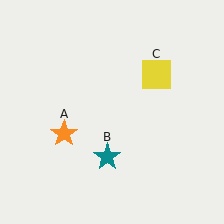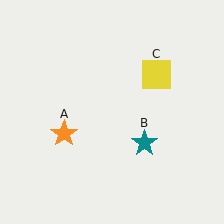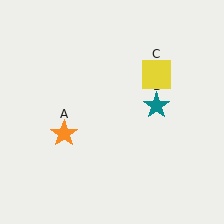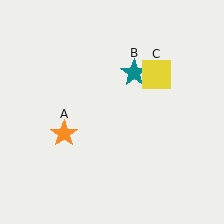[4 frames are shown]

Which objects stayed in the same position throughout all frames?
Orange star (object A) and yellow square (object C) remained stationary.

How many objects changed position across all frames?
1 object changed position: teal star (object B).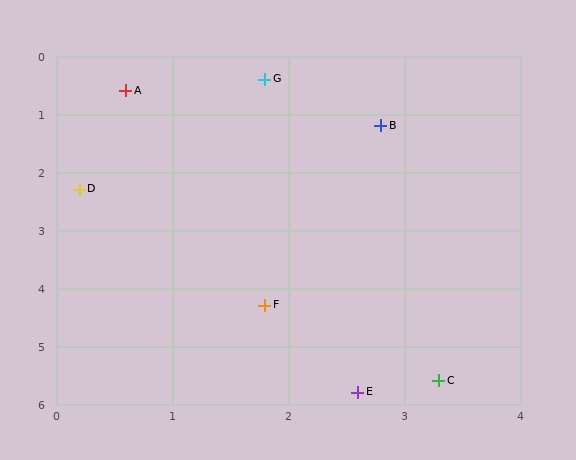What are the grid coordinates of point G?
Point G is at approximately (1.8, 0.4).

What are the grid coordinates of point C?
Point C is at approximately (3.3, 5.6).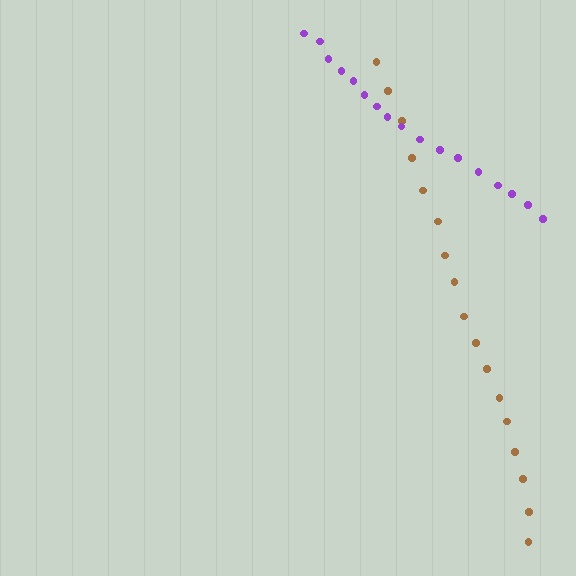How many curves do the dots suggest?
There are 2 distinct paths.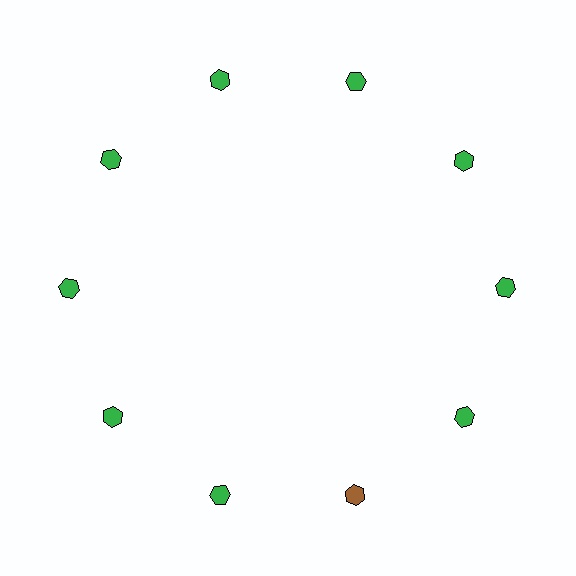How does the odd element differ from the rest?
It has a different color: brown instead of green.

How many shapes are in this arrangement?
There are 10 shapes arranged in a ring pattern.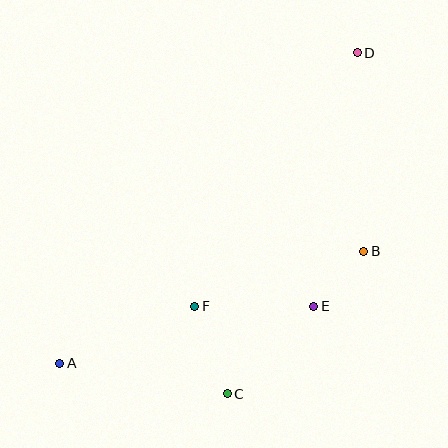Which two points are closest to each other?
Points B and E are closest to each other.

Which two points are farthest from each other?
Points A and D are farthest from each other.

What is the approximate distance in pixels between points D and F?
The distance between D and F is approximately 301 pixels.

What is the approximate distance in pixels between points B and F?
The distance between B and F is approximately 177 pixels.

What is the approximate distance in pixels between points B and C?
The distance between B and C is approximately 197 pixels.